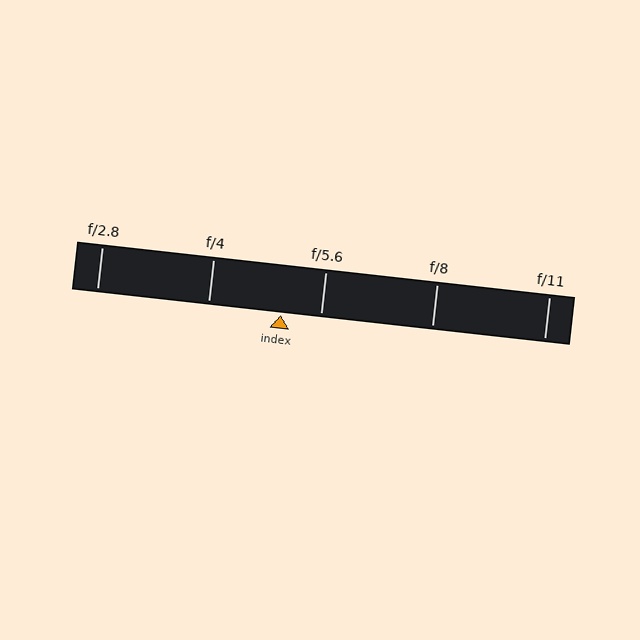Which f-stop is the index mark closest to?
The index mark is closest to f/5.6.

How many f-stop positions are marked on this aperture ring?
There are 5 f-stop positions marked.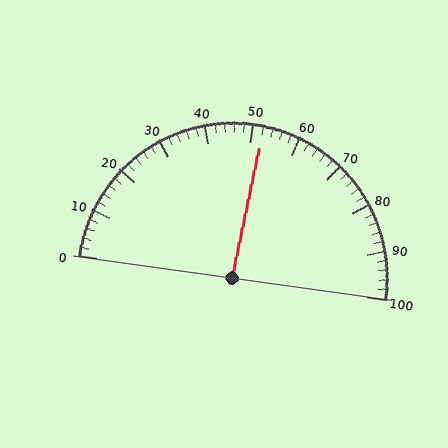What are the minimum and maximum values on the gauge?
The gauge ranges from 0 to 100.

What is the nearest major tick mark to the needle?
The nearest major tick mark is 50.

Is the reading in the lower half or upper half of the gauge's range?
The reading is in the upper half of the range (0 to 100).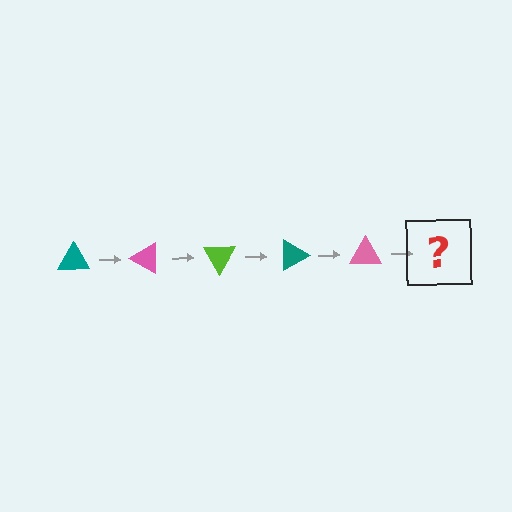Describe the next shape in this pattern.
It should be a lime triangle, rotated 150 degrees from the start.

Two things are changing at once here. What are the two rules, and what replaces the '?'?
The two rules are that it rotates 30 degrees each step and the color cycles through teal, pink, and lime. The '?' should be a lime triangle, rotated 150 degrees from the start.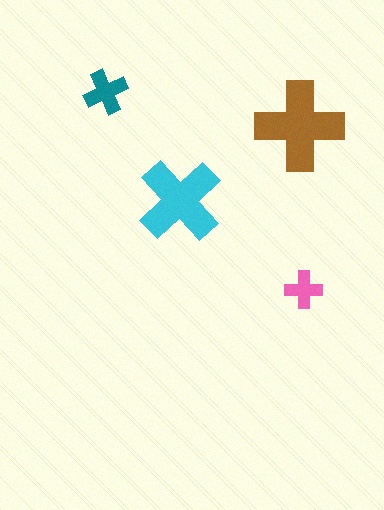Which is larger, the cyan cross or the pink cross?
The cyan one.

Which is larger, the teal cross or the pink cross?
The teal one.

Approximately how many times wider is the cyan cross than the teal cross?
About 2 times wider.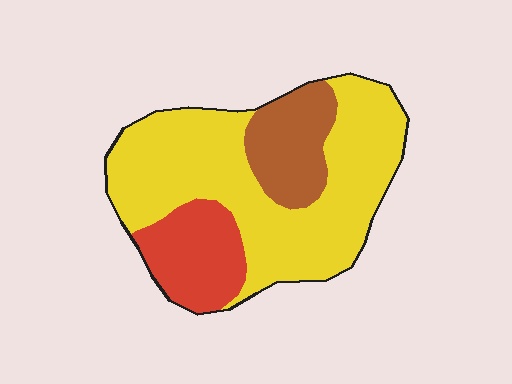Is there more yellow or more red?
Yellow.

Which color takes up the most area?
Yellow, at roughly 65%.